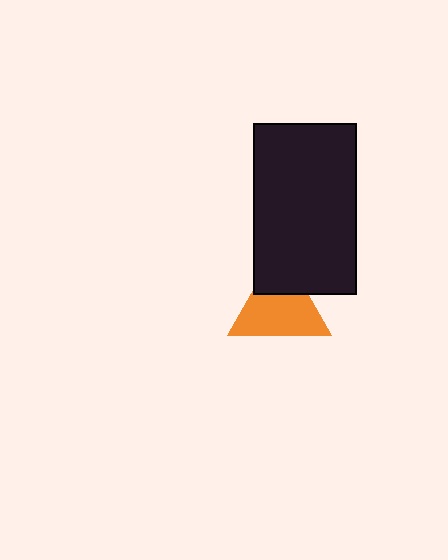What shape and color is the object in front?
The object in front is a black rectangle.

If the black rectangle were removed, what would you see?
You would see the complete orange triangle.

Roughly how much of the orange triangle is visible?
Most of it is visible (roughly 68%).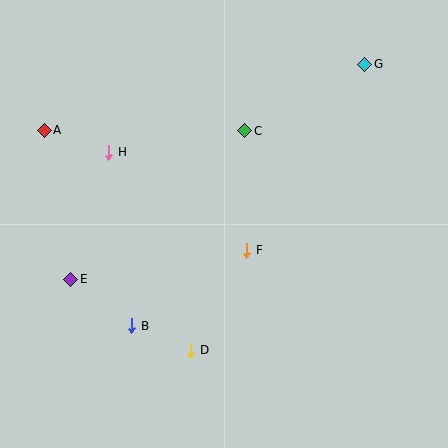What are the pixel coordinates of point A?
Point A is at (44, 130).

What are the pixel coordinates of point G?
Point G is at (365, 64).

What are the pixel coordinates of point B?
Point B is at (132, 326).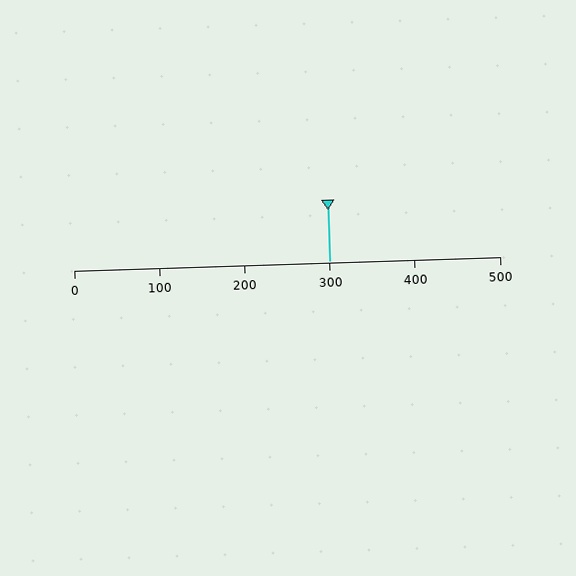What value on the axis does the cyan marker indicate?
The marker indicates approximately 300.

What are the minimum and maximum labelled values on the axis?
The axis runs from 0 to 500.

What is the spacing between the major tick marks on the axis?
The major ticks are spaced 100 apart.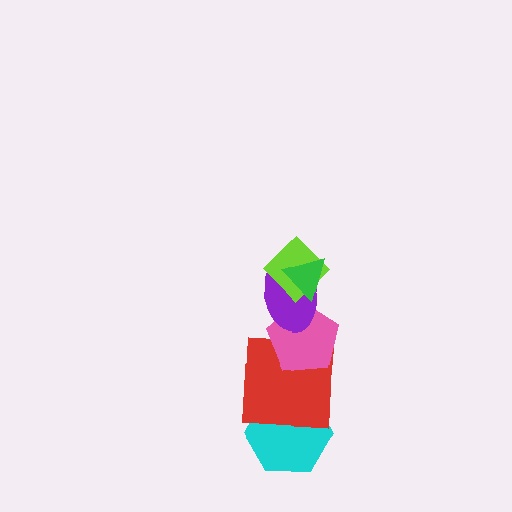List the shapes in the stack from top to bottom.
From top to bottom: the green triangle, the lime diamond, the purple ellipse, the pink pentagon, the red square, the cyan hexagon.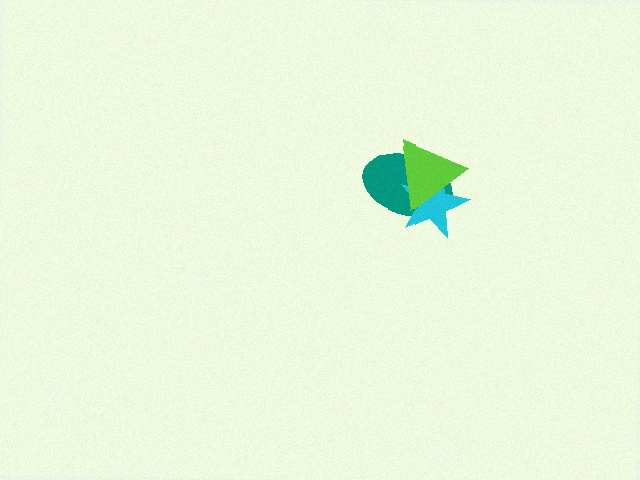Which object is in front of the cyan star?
The lime triangle is in front of the cyan star.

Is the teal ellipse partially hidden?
Yes, it is partially covered by another shape.